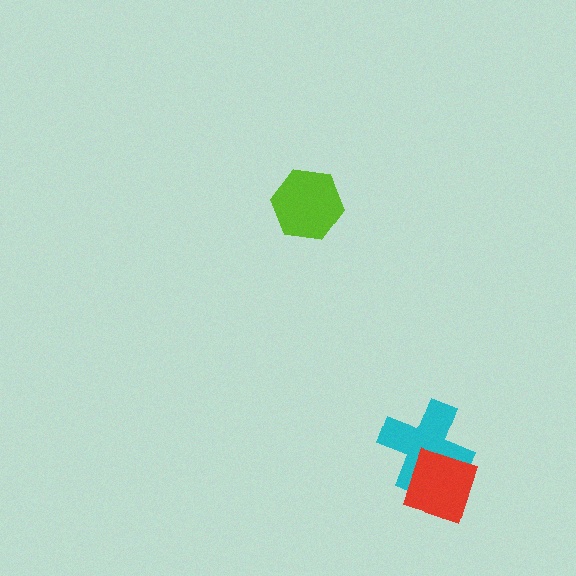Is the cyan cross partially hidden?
Yes, it is partially covered by another shape.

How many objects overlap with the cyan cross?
1 object overlaps with the cyan cross.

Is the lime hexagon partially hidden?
No, no other shape covers it.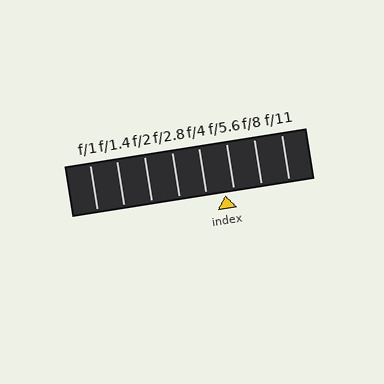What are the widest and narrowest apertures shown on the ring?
The widest aperture shown is f/1 and the narrowest is f/11.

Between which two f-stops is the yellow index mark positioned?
The index mark is between f/4 and f/5.6.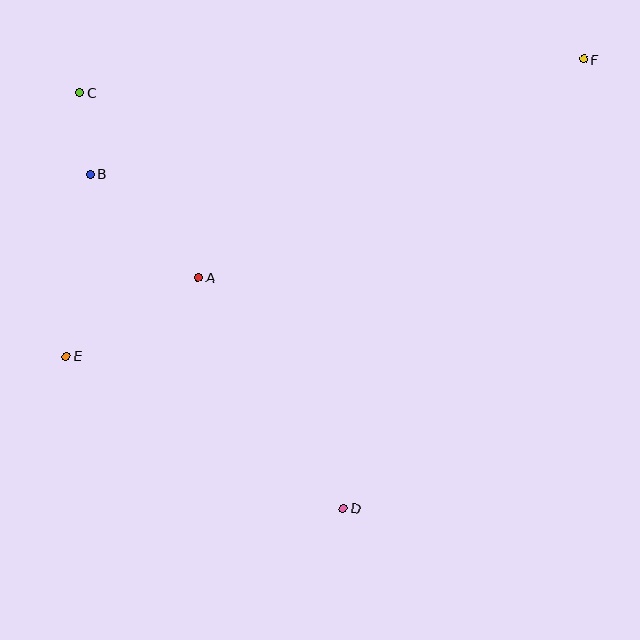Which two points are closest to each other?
Points B and C are closest to each other.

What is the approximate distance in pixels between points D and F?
The distance between D and F is approximately 510 pixels.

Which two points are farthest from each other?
Points E and F are farthest from each other.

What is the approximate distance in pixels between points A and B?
The distance between A and B is approximately 150 pixels.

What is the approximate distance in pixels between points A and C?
The distance between A and C is approximately 220 pixels.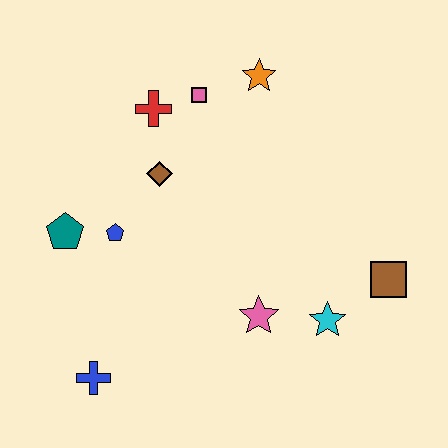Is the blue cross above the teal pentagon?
No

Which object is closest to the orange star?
The pink square is closest to the orange star.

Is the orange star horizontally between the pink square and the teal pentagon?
No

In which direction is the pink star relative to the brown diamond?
The pink star is below the brown diamond.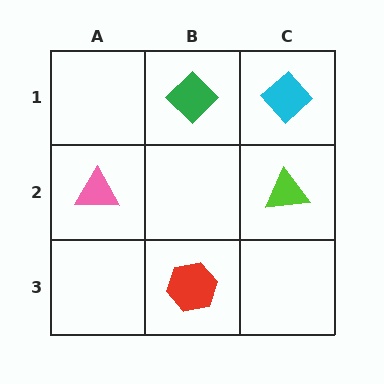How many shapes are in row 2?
2 shapes.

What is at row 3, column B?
A red hexagon.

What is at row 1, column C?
A cyan diamond.